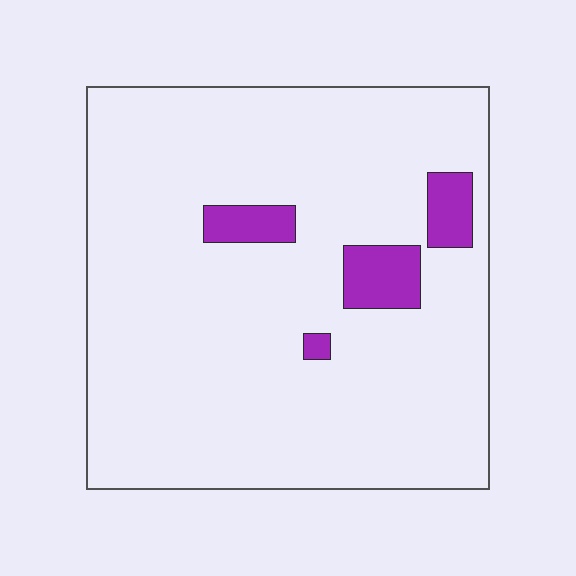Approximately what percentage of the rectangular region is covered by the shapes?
Approximately 10%.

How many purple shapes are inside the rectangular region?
4.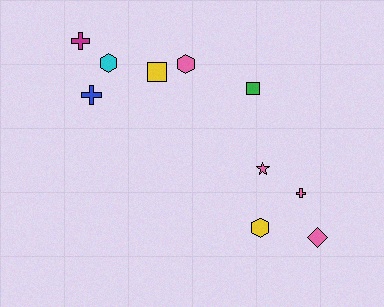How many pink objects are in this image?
There are 4 pink objects.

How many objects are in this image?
There are 10 objects.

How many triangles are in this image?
There are no triangles.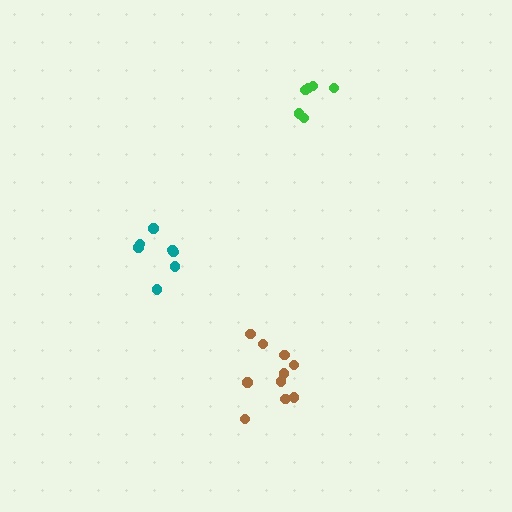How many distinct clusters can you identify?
There are 3 distinct clusters.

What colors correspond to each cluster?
The clusters are colored: teal, brown, green.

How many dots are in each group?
Group 1: 7 dots, Group 2: 10 dots, Group 3: 6 dots (23 total).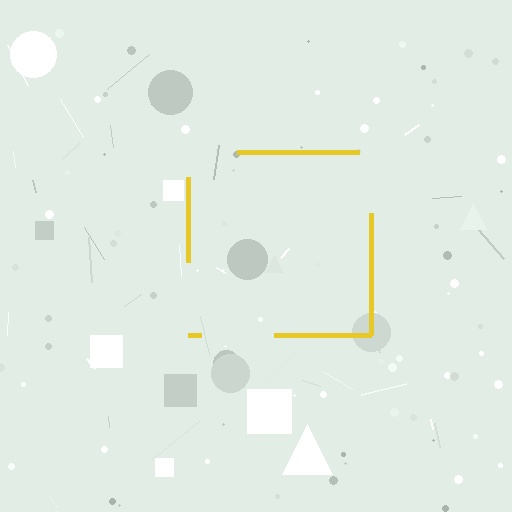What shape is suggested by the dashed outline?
The dashed outline suggests a square.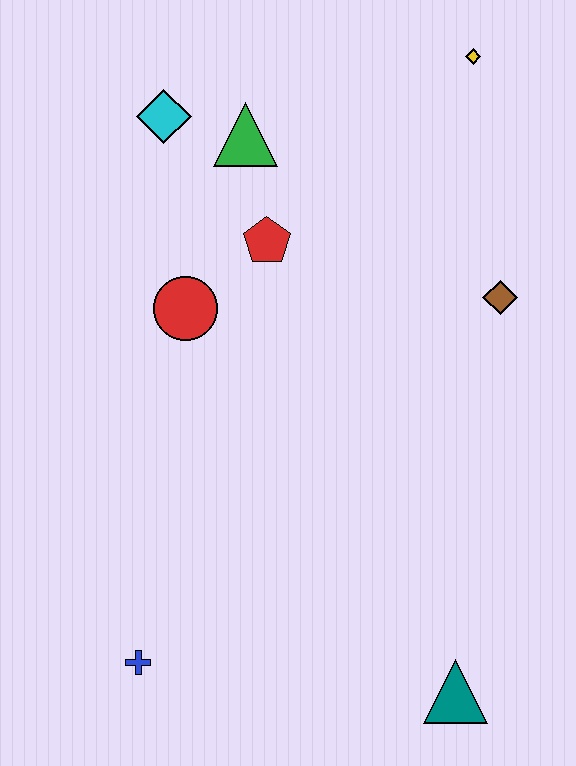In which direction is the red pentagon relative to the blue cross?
The red pentagon is above the blue cross.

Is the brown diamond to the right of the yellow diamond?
Yes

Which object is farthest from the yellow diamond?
The blue cross is farthest from the yellow diamond.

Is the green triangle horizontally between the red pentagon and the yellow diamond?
No